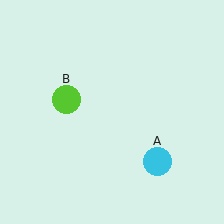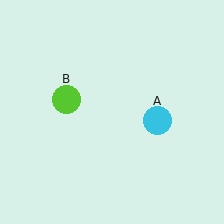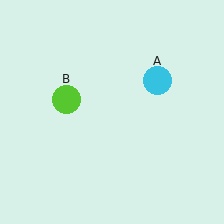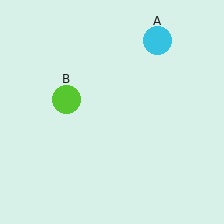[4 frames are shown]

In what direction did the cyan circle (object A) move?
The cyan circle (object A) moved up.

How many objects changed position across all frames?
1 object changed position: cyan circle (object A).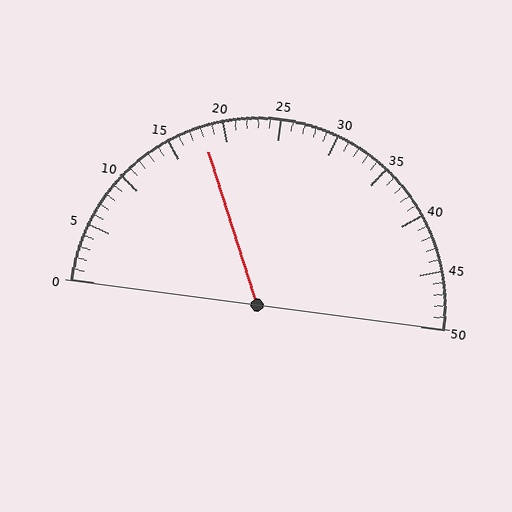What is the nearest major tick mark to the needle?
The nearest major tick mark is 20.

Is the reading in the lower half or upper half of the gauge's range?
The reading is in the lower half of the range (0 to 50).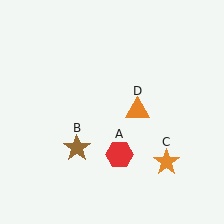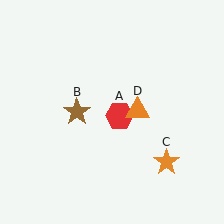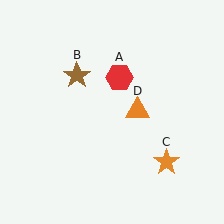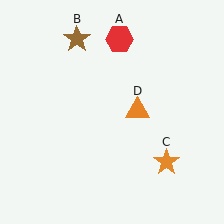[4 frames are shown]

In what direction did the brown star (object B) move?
The brown star (object B) moved up.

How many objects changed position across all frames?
2 objects changed position: red hexagon (object A), brown star (object B).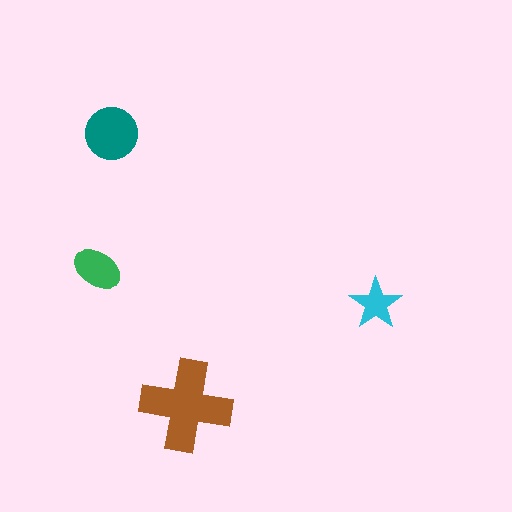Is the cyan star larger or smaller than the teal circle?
Smaller.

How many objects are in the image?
There are 4 objects in the image.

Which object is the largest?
The brown cross.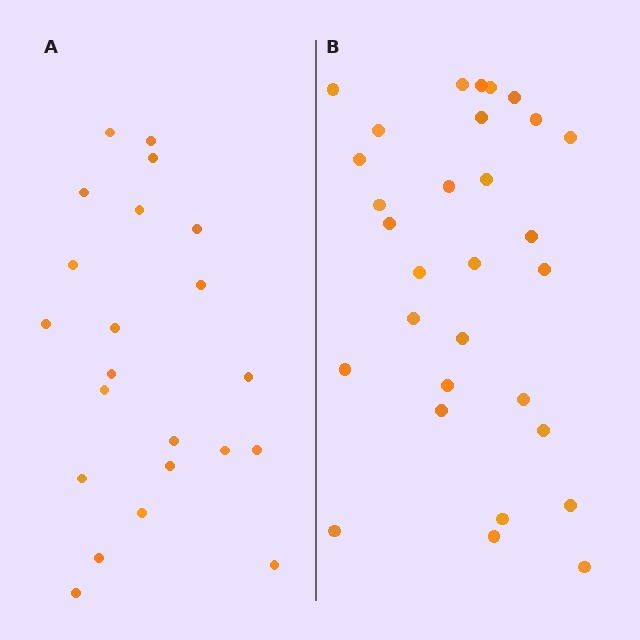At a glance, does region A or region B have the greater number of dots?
Region B (the right region) has more dots.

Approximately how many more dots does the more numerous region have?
Region B has roughly 8 or so more dots than region A.